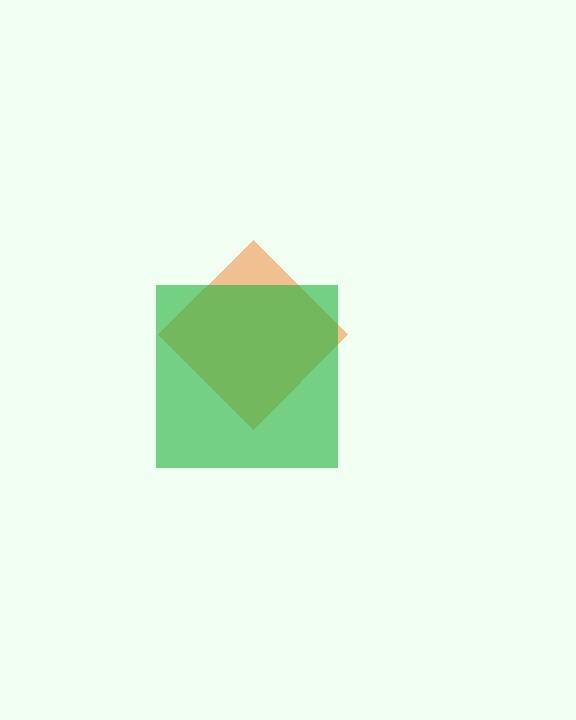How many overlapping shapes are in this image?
There are 2 overlapping shapes in the image.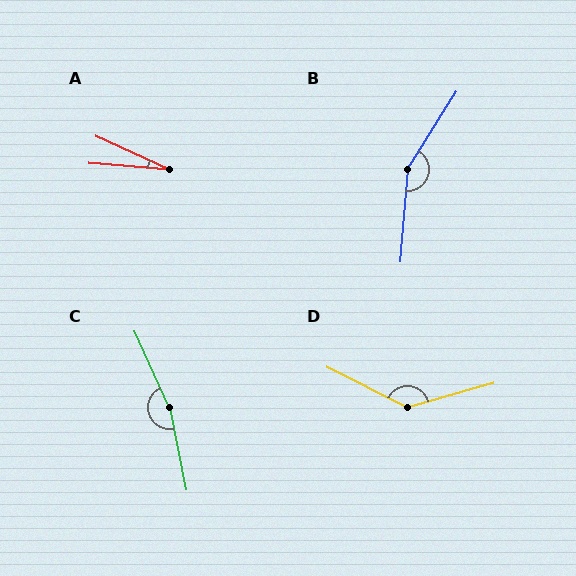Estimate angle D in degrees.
Approximately 138 degrees.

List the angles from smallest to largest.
A (19°), D (138°), B (153°), C (167°).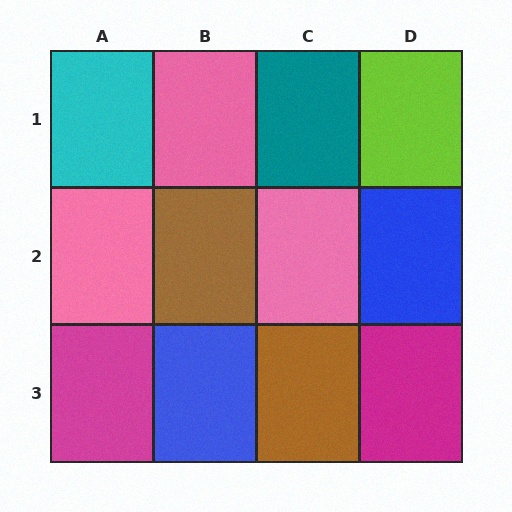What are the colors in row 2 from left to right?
Pink, brown, pink, blue.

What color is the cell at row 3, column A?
Magenta.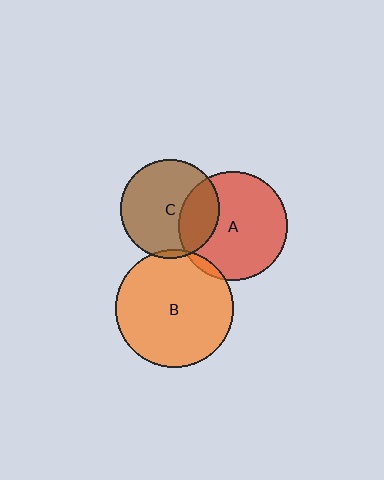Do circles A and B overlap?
Yes.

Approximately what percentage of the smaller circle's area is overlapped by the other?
Approximately 5%.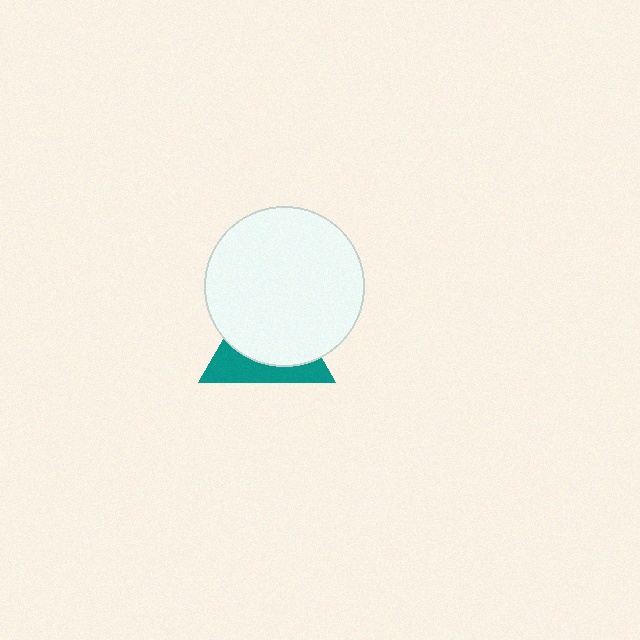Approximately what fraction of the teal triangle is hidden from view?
Roughly 64% of the teal triangle is hidden behind the white circle.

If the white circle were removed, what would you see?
You would see the complete teal triangle.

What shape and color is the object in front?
The object in front is a white circle.